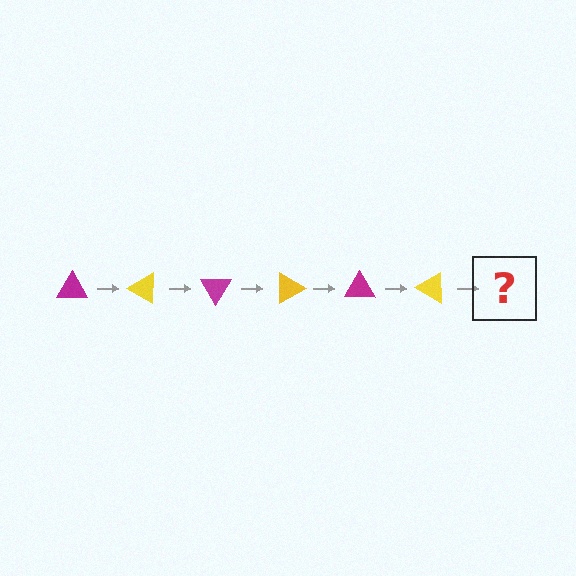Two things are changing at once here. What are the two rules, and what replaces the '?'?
The two rules are that it rotates 30 degrees each step and the color cycles through magenta and yellow. The '?' should be a magenta triangle, rotated 180 degrees from the start.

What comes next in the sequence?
The next element should be a magenta triangle, rotated 180 degrees from the start.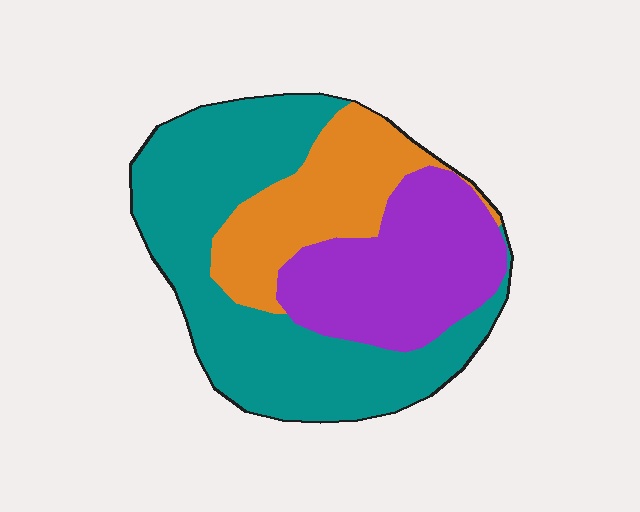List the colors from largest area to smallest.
From largest to smallest: teal, purple, orange.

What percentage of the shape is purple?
Purple covers around 30% of the shape.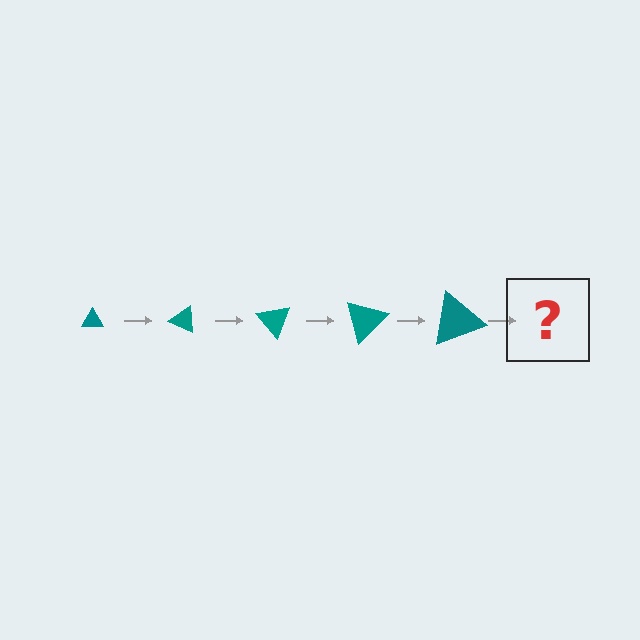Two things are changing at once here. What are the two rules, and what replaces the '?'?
The two rules are that the triangle grows larger each step and it rotates 25 degrees each step. The '?' should be a triangle, larger than the previous one and rotated 125 degrees from the start.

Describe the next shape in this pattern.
It should be a triangle, larger than the previous one and rotated 125 degrees from the start.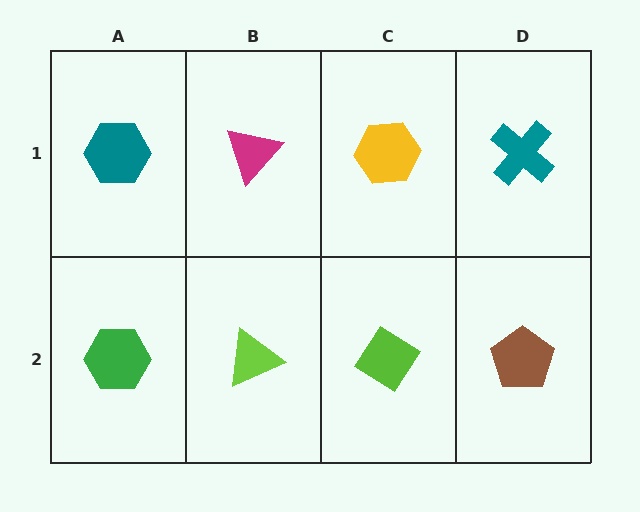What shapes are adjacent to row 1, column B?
A lime triangle (row 2, column B), a teal hexagon (row 1, column A), a yellow hexagon (row 1, column C).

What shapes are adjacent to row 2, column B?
A magenta triangle (row 1, column B), a green hexagon (row 2, column A), a lime diamond (row 2, column C).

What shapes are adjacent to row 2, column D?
A teal cross (row 1, column D), a lime diamond (row 2, column C).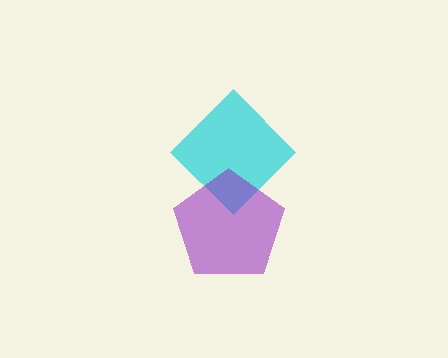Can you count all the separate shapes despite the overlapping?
Yes, there are 2 separate shapes.